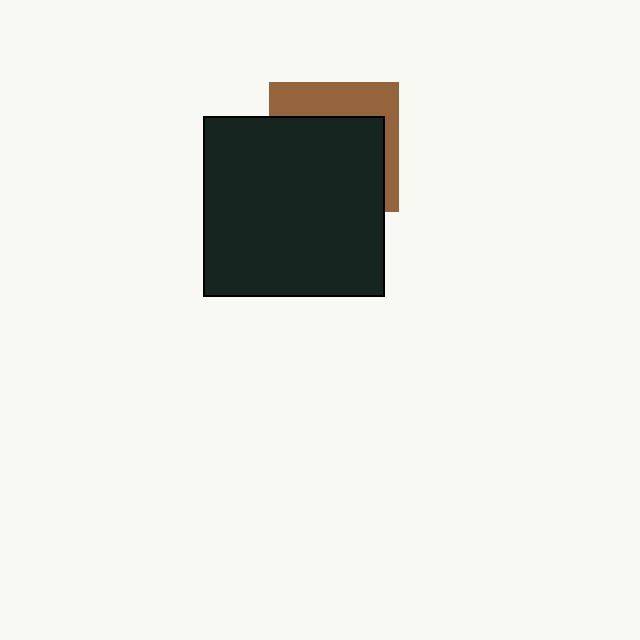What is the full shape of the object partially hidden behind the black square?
The partially hidden object is a brown square.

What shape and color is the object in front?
The object in front is a black square.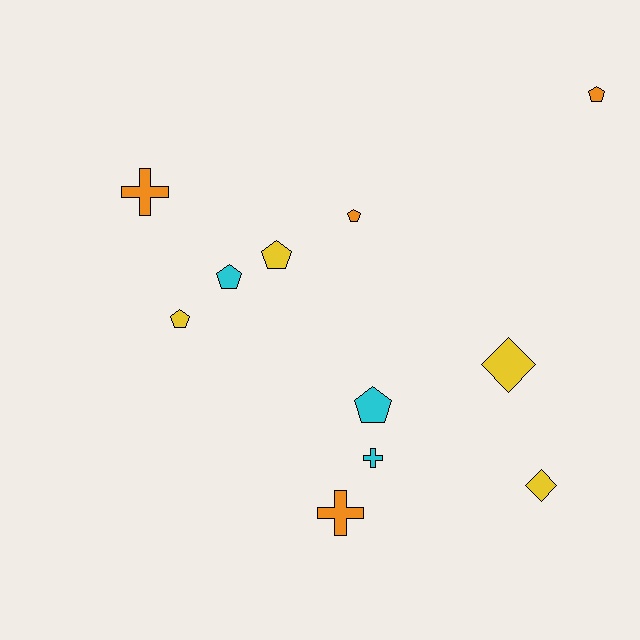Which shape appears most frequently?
Pentagon, with 6 objects.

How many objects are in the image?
There are 11 objects.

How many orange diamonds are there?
There are no orange diamonds.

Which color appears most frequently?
Orange, with 4 objects.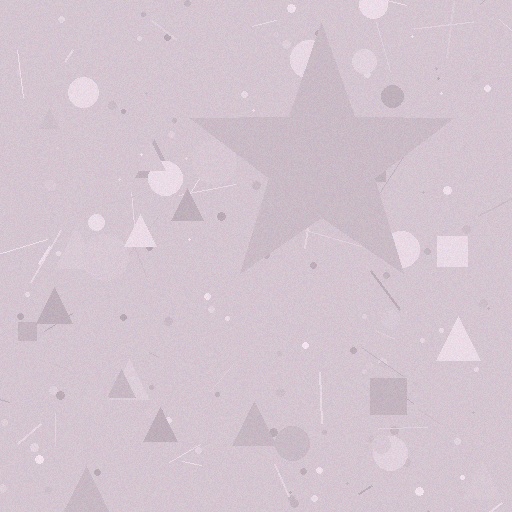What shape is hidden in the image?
A star is hidden in the image.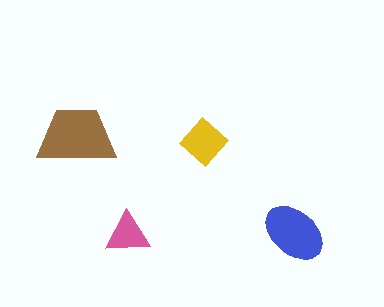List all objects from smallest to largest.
The pink triangle, the yellow diamond, the blue ellipse, the brown trapezoid.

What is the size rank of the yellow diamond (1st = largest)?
3rd.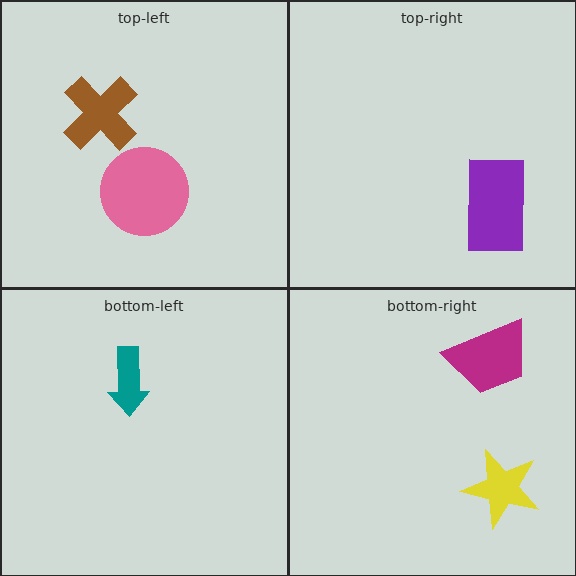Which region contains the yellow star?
The bottom-right region.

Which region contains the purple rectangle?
The top-right region.